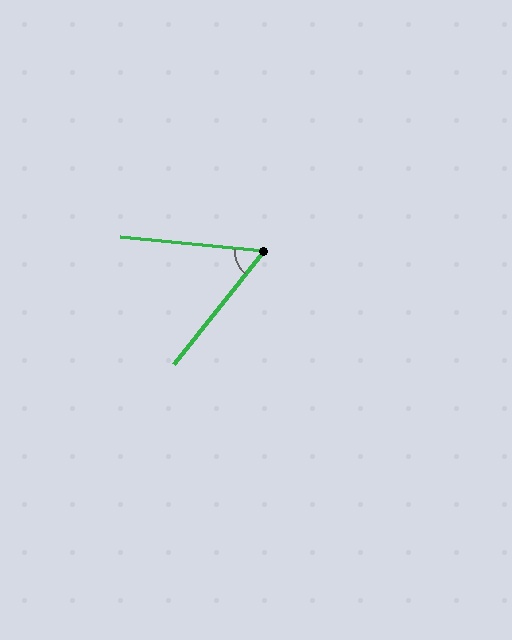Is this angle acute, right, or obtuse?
It is acute.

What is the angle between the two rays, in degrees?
Approximately 57 degrees.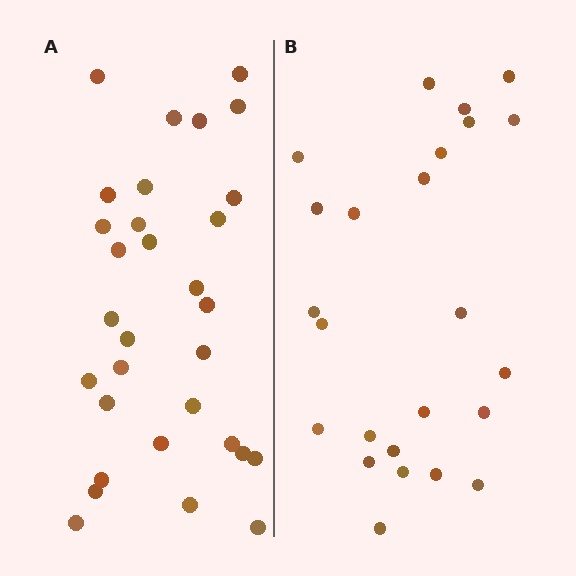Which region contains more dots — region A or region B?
Region A (the left region) has more dots.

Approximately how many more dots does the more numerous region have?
Region A has roughly 8 or so more dots than region B.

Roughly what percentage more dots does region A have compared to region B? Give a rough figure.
About 30% more.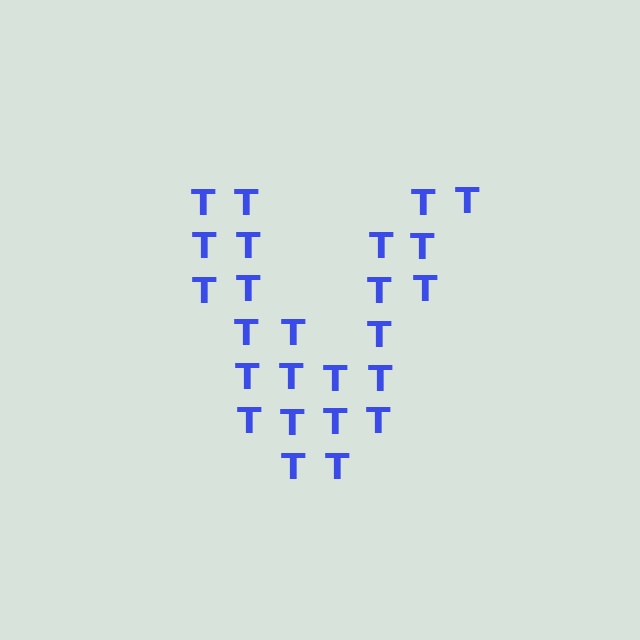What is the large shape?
The large shape is the letter V.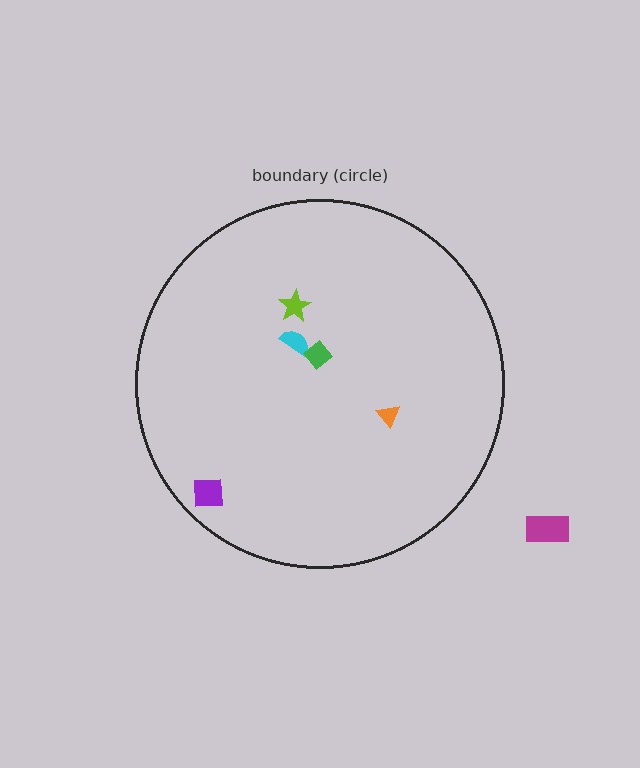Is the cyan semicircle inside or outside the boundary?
Inside.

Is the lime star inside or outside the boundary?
Inside.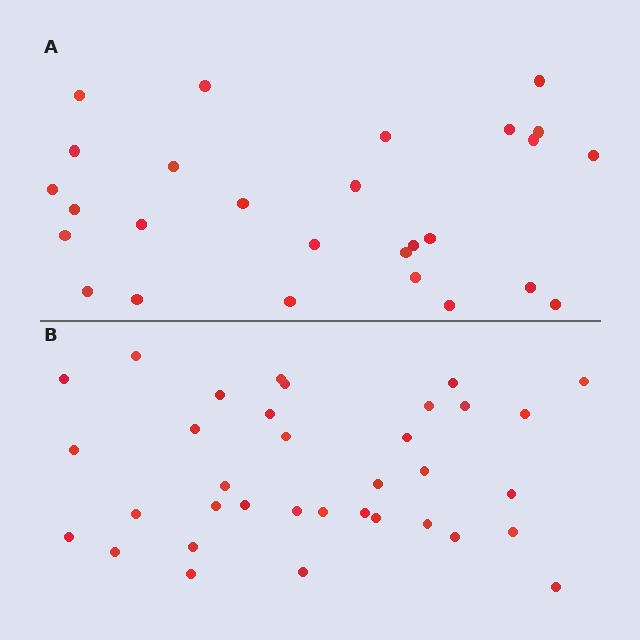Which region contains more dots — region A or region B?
Region B (the bottom region) has more dots.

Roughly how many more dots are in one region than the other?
Region B has roughly 8 or so more dots than region A.